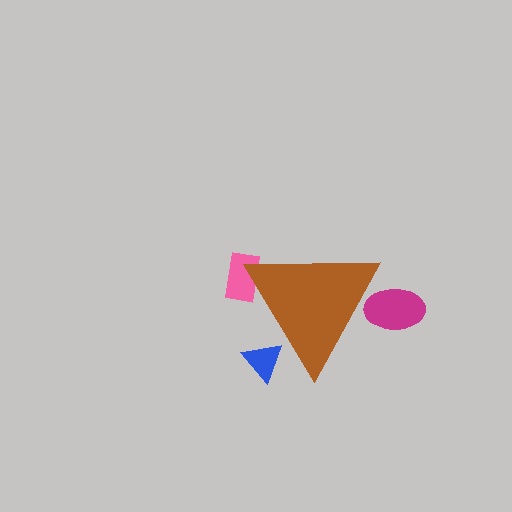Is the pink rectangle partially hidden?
Yes, the pink rectangle is partially hidden behind the brown triangle.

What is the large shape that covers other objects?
A brown triangle.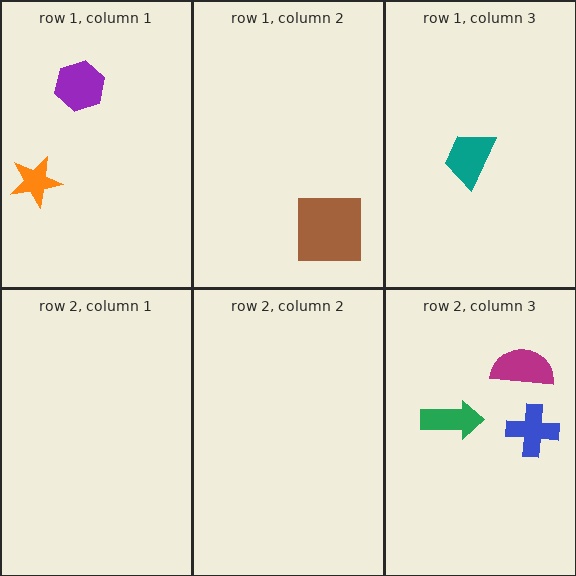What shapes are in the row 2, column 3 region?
The green arrow, the blue cross, the magenta semicircle.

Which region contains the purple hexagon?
The row 1, column 1 region.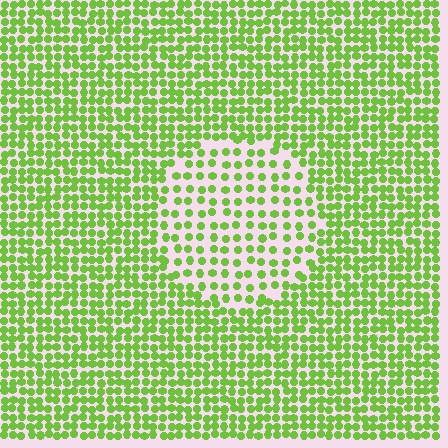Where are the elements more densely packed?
The elements are more densely packed outside the circle boundary.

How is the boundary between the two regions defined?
The boundary is defined by a change in element density (approximately 1.9x ratio). All elements are the same color, size, and shape.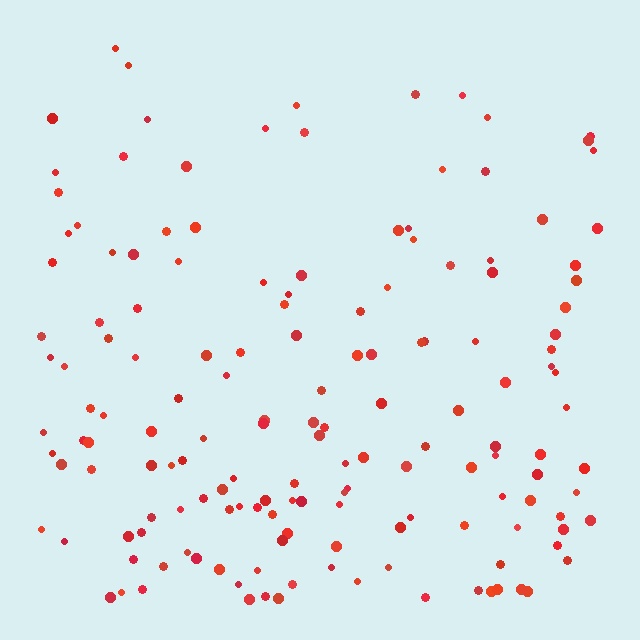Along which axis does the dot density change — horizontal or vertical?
Vertical.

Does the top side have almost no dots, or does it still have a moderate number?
Still a moderate number, just noticeably fewer than the bottom.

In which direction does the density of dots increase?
From top to bottom, with the bottom side densest.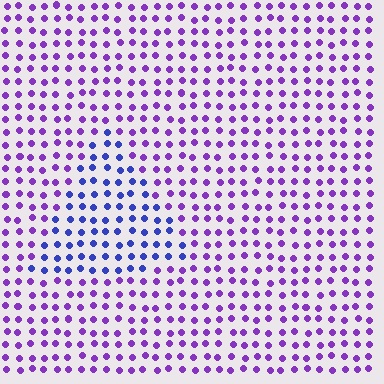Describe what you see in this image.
The image is filled with small purple elements in a uniform arrangement. A triangle-shaped region is visible where the elements are tinted to a slightly different hue, forming a subtle color boundary.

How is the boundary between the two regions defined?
The boundary is defined purely by a slight shift in hue (about 41 degrees). Spacing, size, and orientation are identical on both sides.